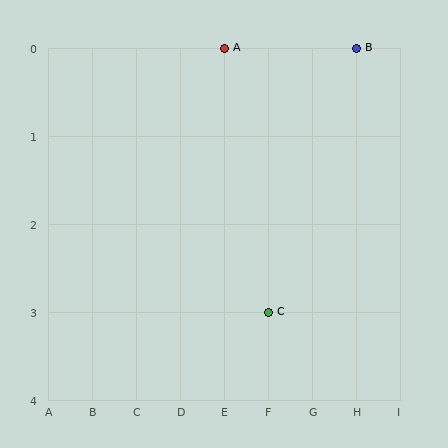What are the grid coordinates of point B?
Point B is at grid coordinates (H, 0).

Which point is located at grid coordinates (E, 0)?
Point A is at (E, 0).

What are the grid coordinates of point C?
Point C is at grid coordinates (F, 3).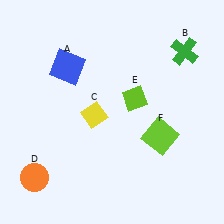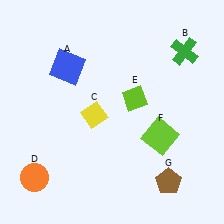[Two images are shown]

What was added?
A brown pentagon (G) was added in Image 2.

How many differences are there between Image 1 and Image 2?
There is 1 difference between the two images.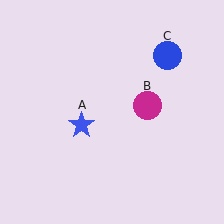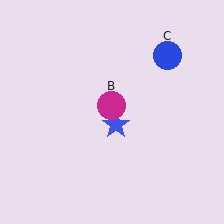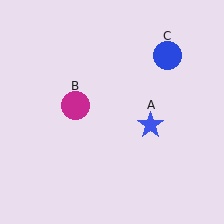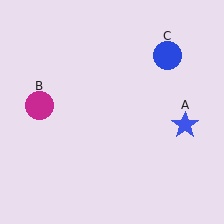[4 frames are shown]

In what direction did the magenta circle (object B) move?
The magenta circle (object B) moved left.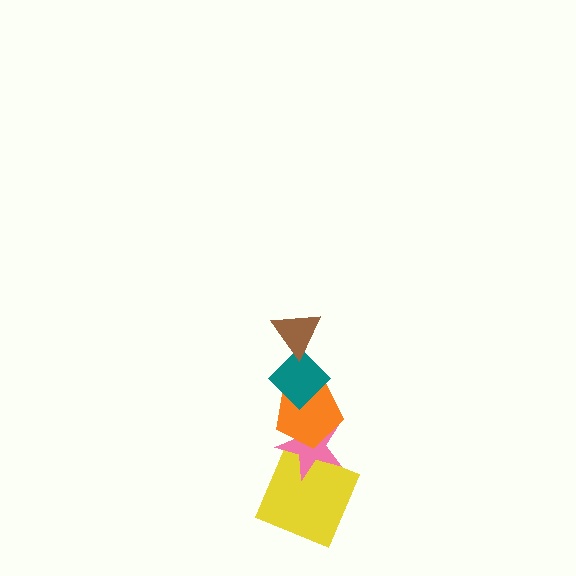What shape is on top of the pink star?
The orange pentagon is on top of the pink star.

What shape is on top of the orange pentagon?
The teal diamond is on top of the orange pentagon.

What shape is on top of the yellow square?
The pink star is on top of the yellow square.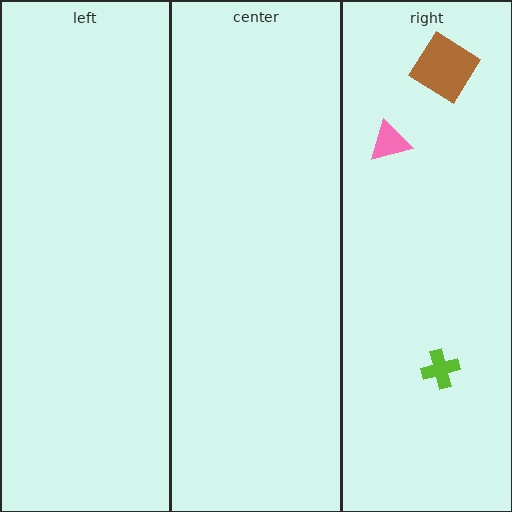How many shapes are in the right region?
3.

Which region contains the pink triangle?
The right region.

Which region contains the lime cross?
The right region.